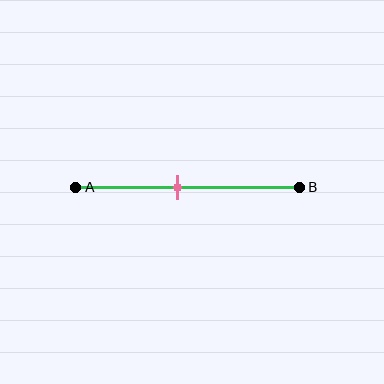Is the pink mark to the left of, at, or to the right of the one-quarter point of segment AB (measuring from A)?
The pink mark is to the right of the one-quarter point of segment AB.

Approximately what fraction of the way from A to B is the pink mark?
The pink mark is approximately 45% of the way from A to B.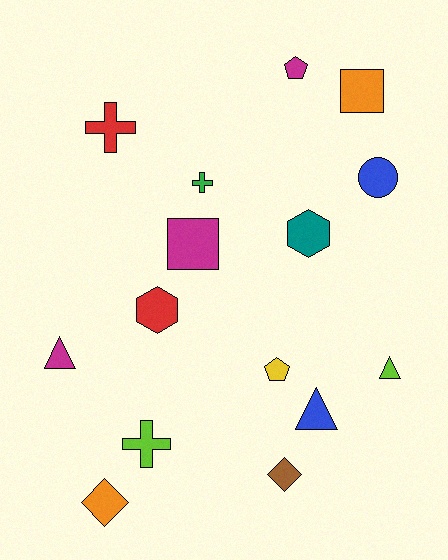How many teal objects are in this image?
There is 1 teal object.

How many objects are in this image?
There are 15 objects.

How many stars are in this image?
There are no stars.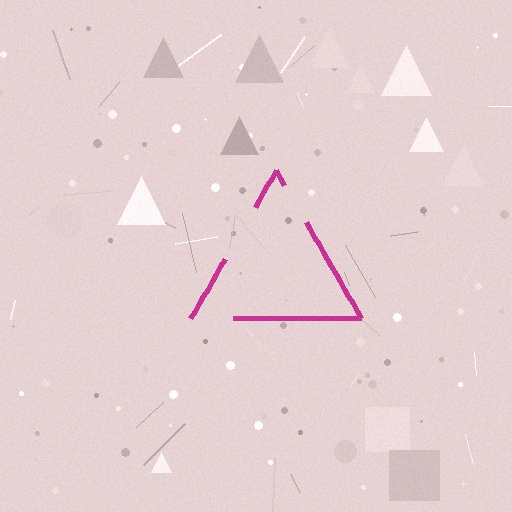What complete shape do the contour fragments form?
The contour fragments form a triangle.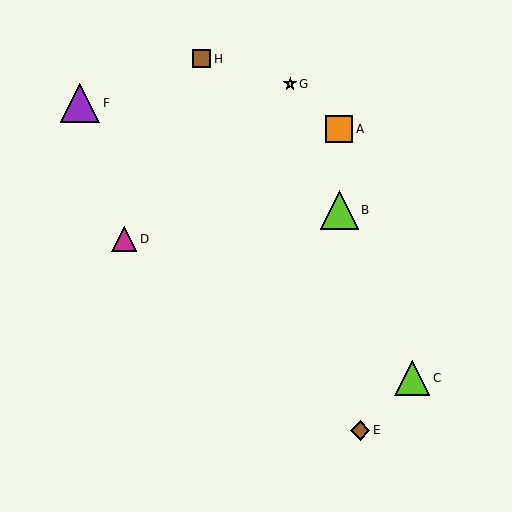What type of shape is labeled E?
Shape E is a brown diamond.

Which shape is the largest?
The purple triangle (labeled F) is the largest.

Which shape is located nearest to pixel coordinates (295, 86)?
The yellow star (labeled G) at (290, 84) is nearest to that location.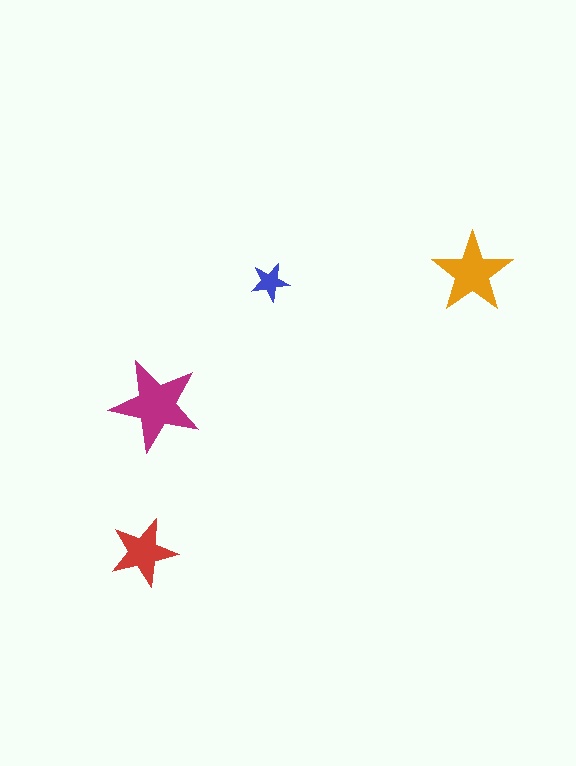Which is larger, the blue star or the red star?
The red one.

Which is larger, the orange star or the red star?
The orange one.